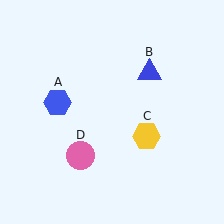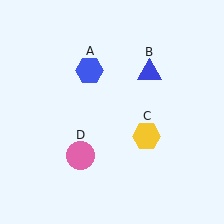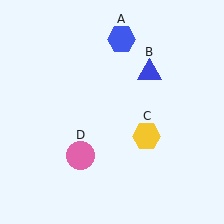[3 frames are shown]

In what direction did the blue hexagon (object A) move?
The blue hexagon (object A) moved up and to the right.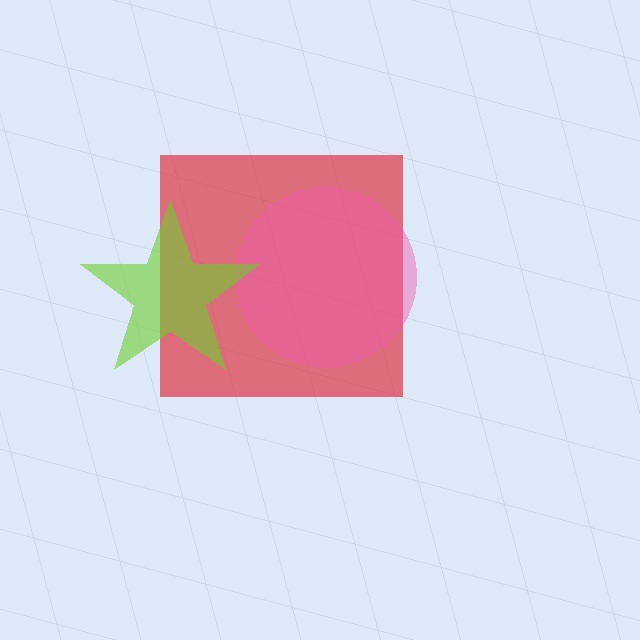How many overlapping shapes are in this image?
There are 3 overlapping shapes in the image.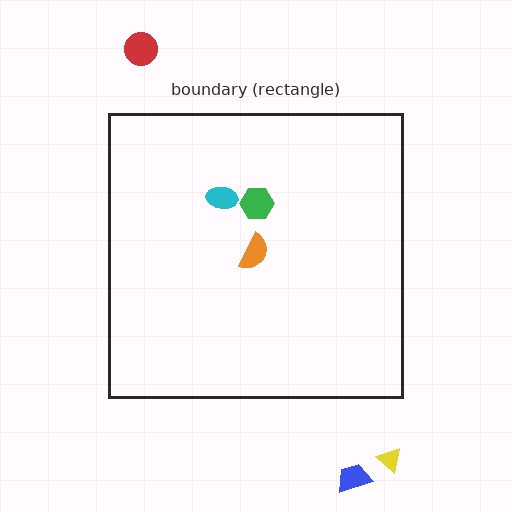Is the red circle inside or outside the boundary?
Outside.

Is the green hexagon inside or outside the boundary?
Inside.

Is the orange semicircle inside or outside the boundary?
Inside.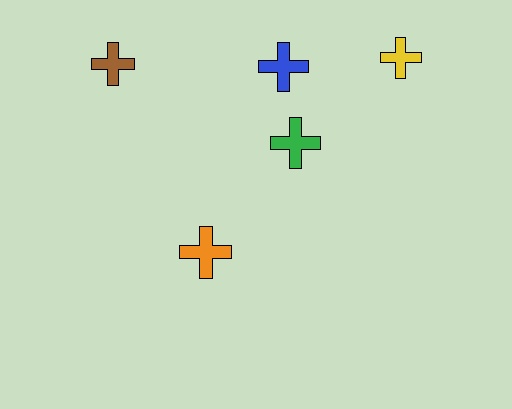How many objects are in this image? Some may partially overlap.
There are 5 objects.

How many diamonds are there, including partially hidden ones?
There are no diamonds.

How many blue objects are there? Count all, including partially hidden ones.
There is 1 blue object.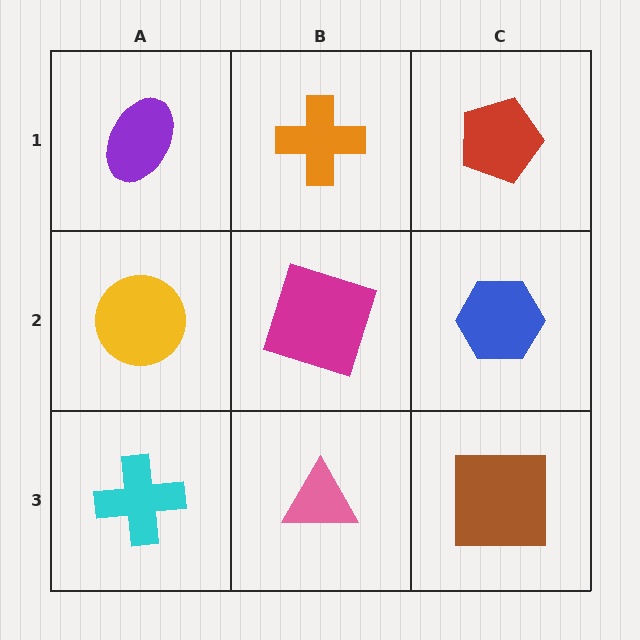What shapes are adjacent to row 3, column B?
A magenta square (row 2, column B), a cyan cross (row 3, column A), a brown square (row 3, column C).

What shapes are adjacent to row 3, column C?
A blue hexagon (row 2, column C), a pink triangle (row 3, column B).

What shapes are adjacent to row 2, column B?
An orange cross (row 1, column B), a pink triangle (row 3, column B), a yellow circle (row 2, column A), a blue hexagon (row 2, column C).